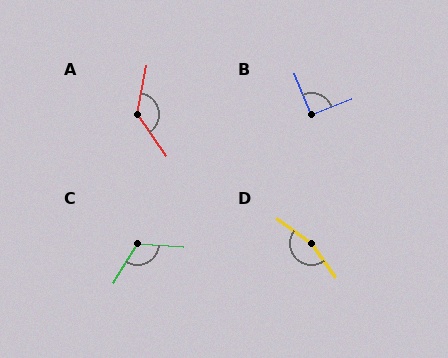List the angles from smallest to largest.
B (91°), C (118°), A (134°), D (162°).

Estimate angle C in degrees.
Approximately 118 degrees.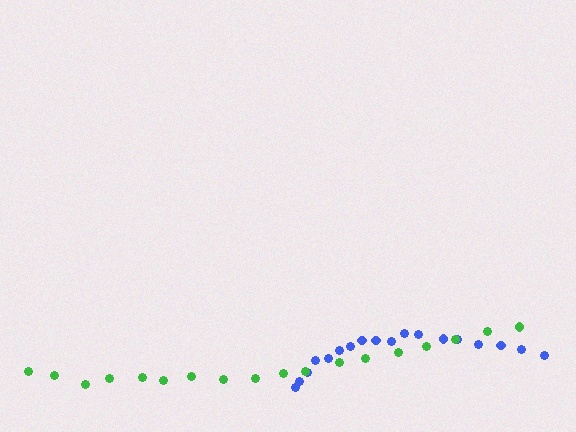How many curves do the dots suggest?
There are 2 distinct paths.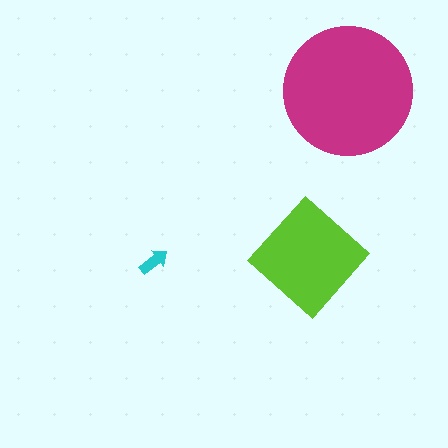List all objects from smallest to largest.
The cyan arrow, the lime diamond, the magenta circle.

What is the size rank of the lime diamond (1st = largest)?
2nd.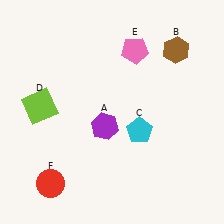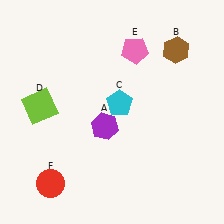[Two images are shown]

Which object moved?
The cyan pentagon (C) moved up.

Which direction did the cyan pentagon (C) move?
The cyan pentagon (C) moved up.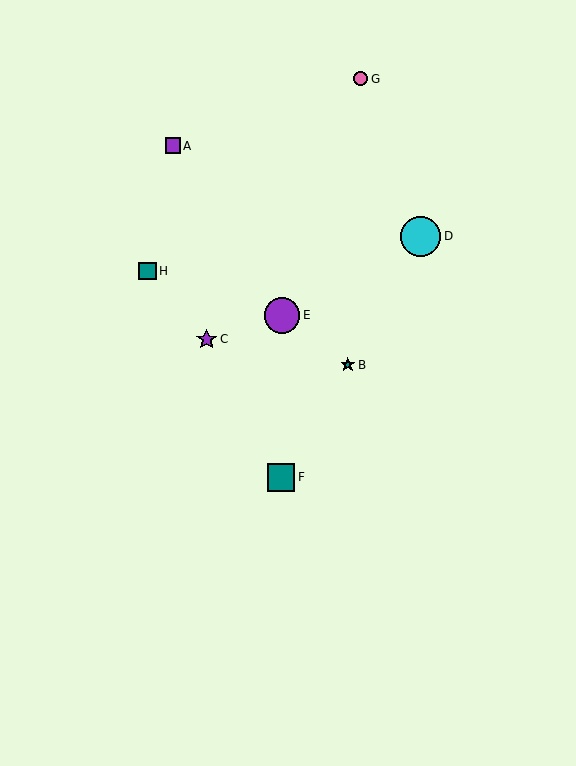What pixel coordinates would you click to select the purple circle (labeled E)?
Click at (282, 315) to select the purple circle E.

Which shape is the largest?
The cyan circle (labeled D) is the largest.